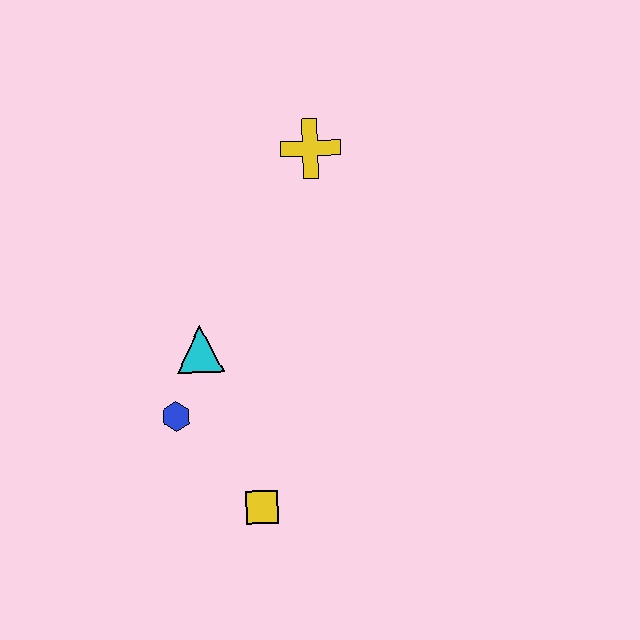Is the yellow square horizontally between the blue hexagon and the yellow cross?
Yes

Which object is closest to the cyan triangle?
The blue hexagon is closest to the cyan triangle.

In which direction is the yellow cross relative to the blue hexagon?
The yellow cross is above the blue hexagon.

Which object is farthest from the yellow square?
The yellow cross is farthest from the yellow square.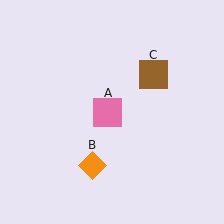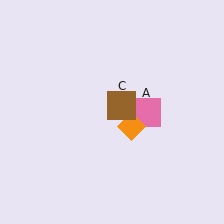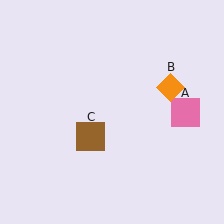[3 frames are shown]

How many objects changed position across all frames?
3 objects changed position: pink square (object A), orange diamond (object B), brown square (object C).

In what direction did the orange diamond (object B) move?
The orange diamond (object B) moved up and to the right.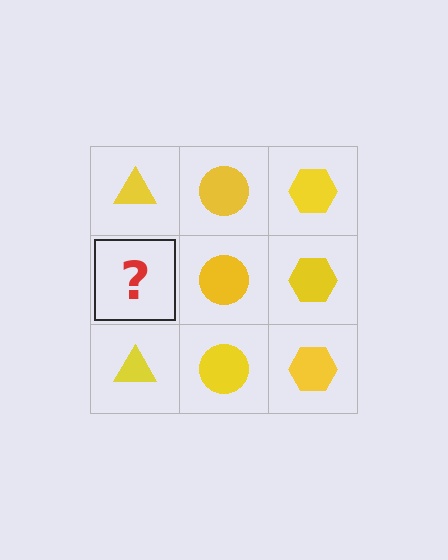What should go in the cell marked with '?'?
The missing cell should contain a yellow triangle.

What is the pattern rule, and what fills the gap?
The rule is that each column has a consistent shape. The gap should be filled with a yellow triangle.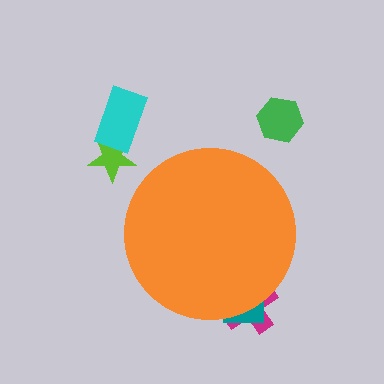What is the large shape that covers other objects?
An orange circle.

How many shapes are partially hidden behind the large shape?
2 shapes are partially hidden.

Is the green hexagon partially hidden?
No, the green hexagon is fully visible.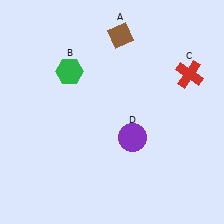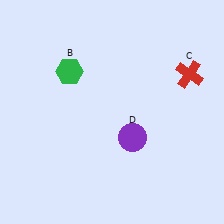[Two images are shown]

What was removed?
The brown diamond (A) was removed in Image 2.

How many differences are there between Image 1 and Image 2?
There is 1 difference between the two images.